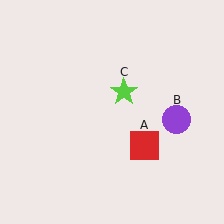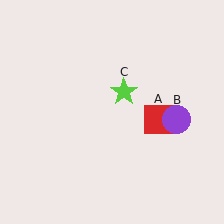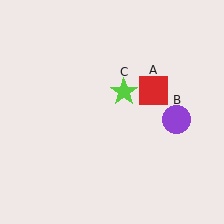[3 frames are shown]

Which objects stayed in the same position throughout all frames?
Purple circle (object B) and lime star (object C) remained stationary.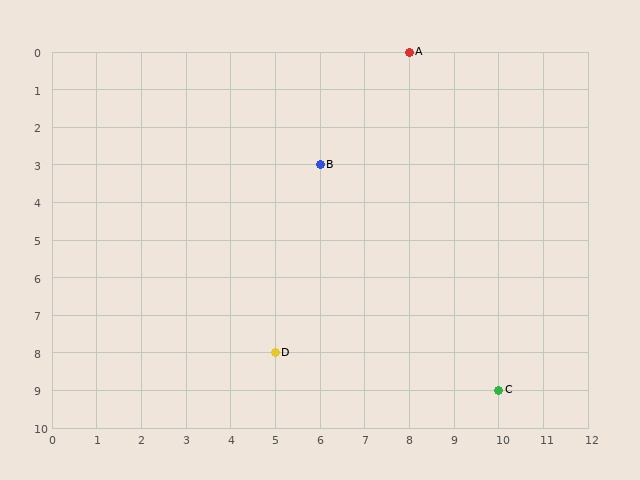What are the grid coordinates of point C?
Point C is at grid coordinates (10, 9).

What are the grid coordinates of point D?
Point D is at grid coordinates (5, 8).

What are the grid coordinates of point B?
Point B is at grid coordinates (6, 3).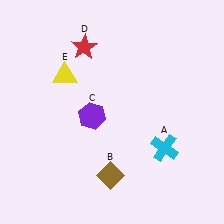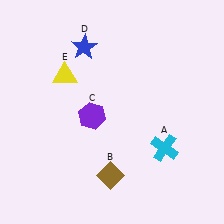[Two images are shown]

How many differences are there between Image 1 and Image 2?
There is 1 difference between the two images.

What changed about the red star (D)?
In Image 1, D is red. In Image 2, it changed to blue.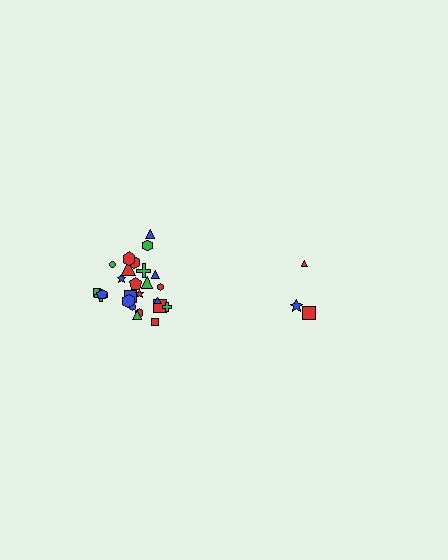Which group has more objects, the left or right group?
The left group.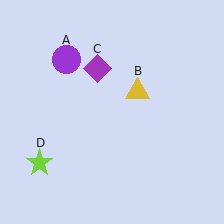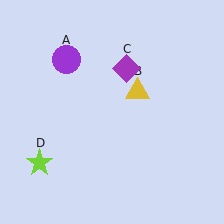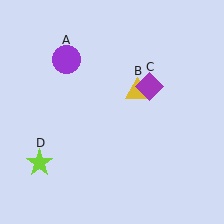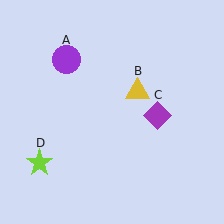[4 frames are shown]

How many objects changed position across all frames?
1 object changed position: purple diamond (object C).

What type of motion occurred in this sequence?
The purple diamond (object C) rotated clockwise around the center of the scene.